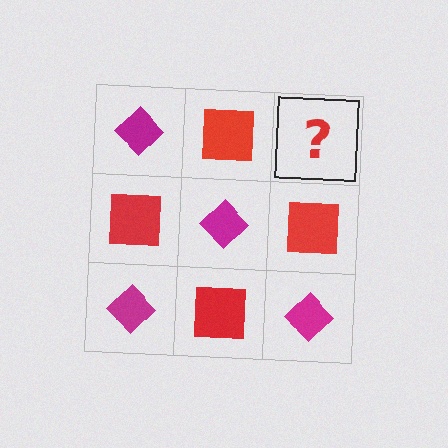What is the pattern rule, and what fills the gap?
The rule is that it alternates magenta diamond and red square in a checkerboard pattern. The gap should be filled with a magenta diamond.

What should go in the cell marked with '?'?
The missing cell should contain a magenta diamond.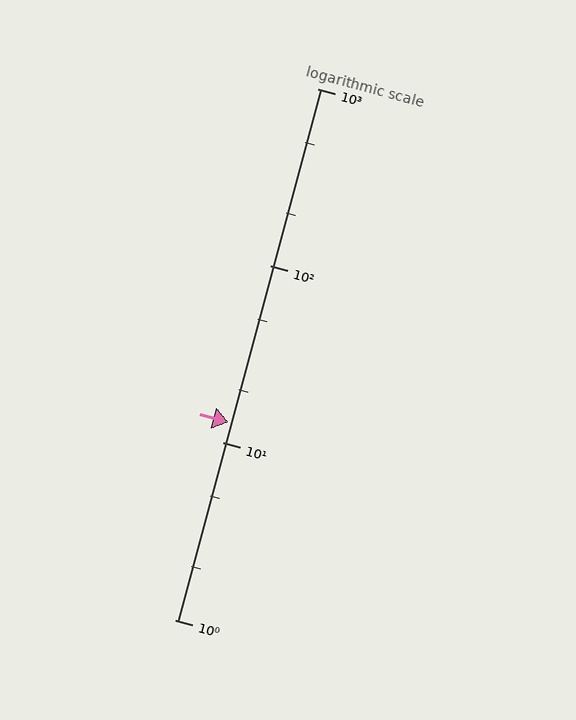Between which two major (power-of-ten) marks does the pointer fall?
The pointer is between 10 and 100.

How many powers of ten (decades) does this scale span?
The scale spans 3 decades, from 1 to 1000.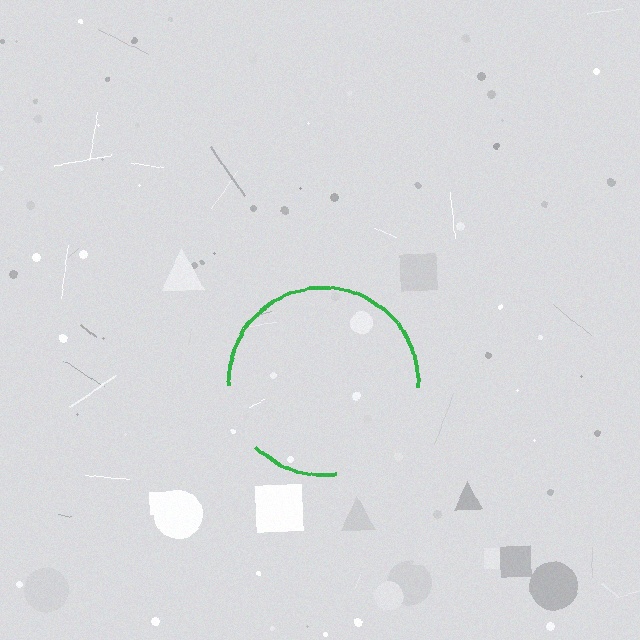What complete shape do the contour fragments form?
The contour fragments form a circle.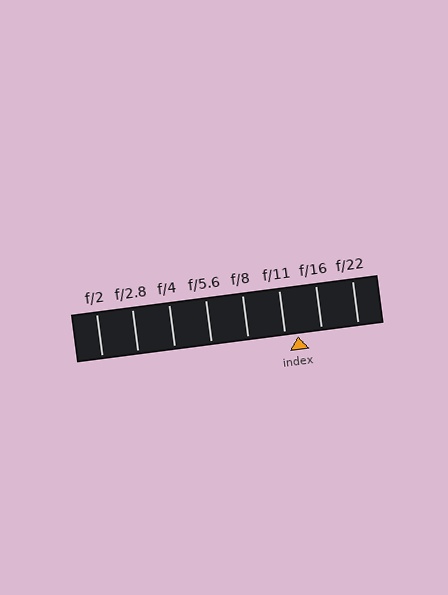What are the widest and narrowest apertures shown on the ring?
The widest aperture shown is f/2 and the narrowest is f/22.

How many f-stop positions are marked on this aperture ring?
There are 8 f-stop positions marked.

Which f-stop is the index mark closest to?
The index mark is closest to f/11.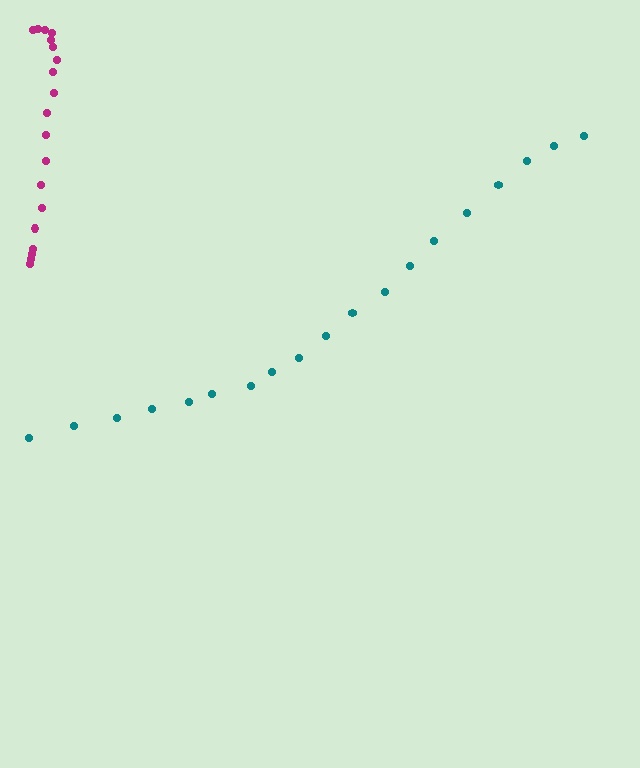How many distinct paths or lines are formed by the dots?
There are 2 distinct paths.